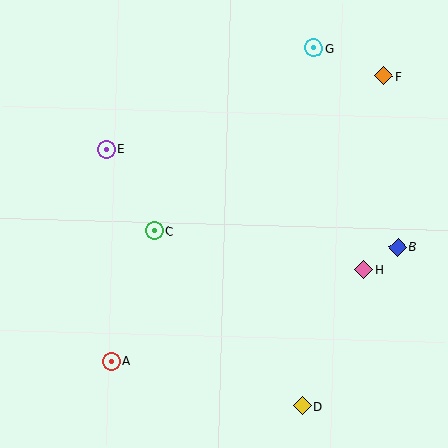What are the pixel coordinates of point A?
Point A is at (112, 361).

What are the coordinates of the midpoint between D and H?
The midpoint between D and H is at (333, 338).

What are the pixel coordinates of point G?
Point G is at (314, 48).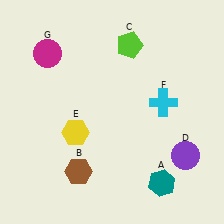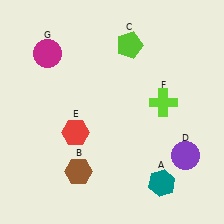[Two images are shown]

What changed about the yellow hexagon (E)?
In Image 1, E is yellow. In Image 2, it changed to red.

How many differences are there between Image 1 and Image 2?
There are 2 differences between the two images.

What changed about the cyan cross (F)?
In Image 1, F is cyan. In Image 2, it changed to lime.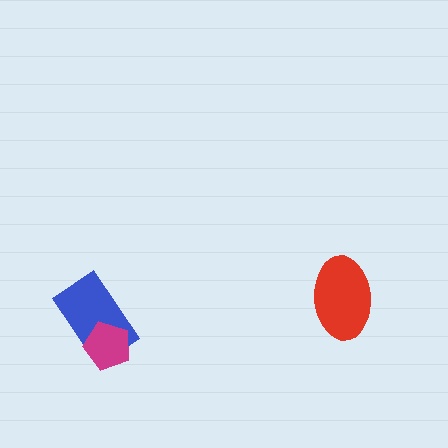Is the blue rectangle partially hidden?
Yes, it is partially covered by another shape.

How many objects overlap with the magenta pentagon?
1 object overlaps with the magenta pentagon.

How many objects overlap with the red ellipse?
0 objects overlap with the red ellipse.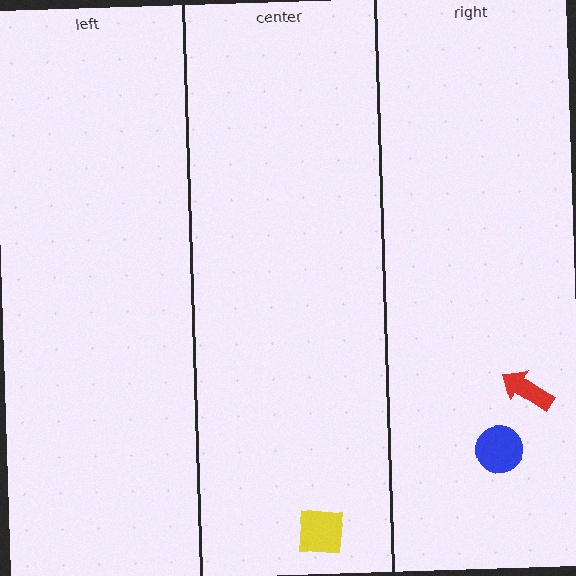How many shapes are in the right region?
2.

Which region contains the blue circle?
The right region.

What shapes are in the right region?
The red arrow, the blue circle.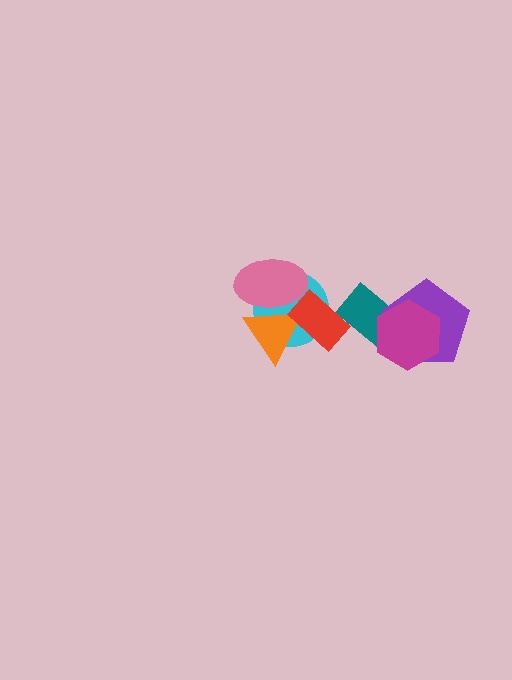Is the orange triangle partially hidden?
Yes, it is partially covered by another shape.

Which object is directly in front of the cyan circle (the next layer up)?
The orange triangle is directly in front of the cyan circle.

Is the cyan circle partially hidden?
Yes, it is partially covered by another shape.